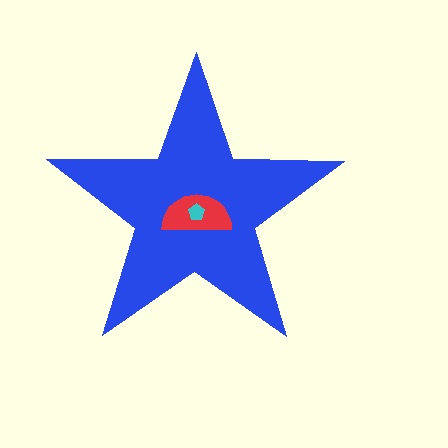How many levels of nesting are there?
3.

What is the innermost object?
The cyan pentagon.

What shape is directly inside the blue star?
The red semicircle.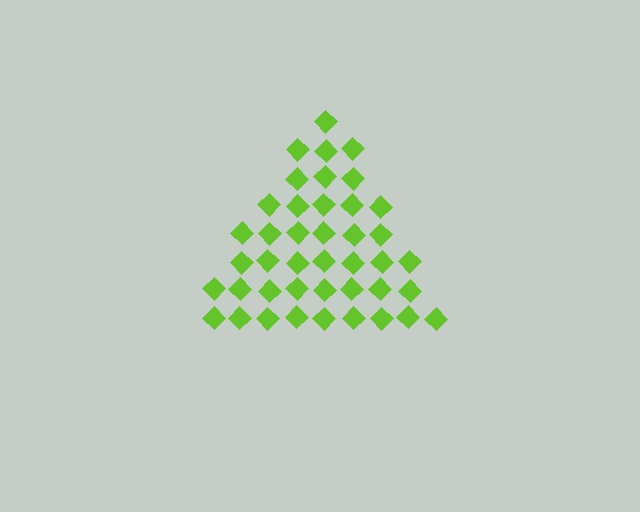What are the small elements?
The small elements are diamonds.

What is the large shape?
The large shape is a triangle.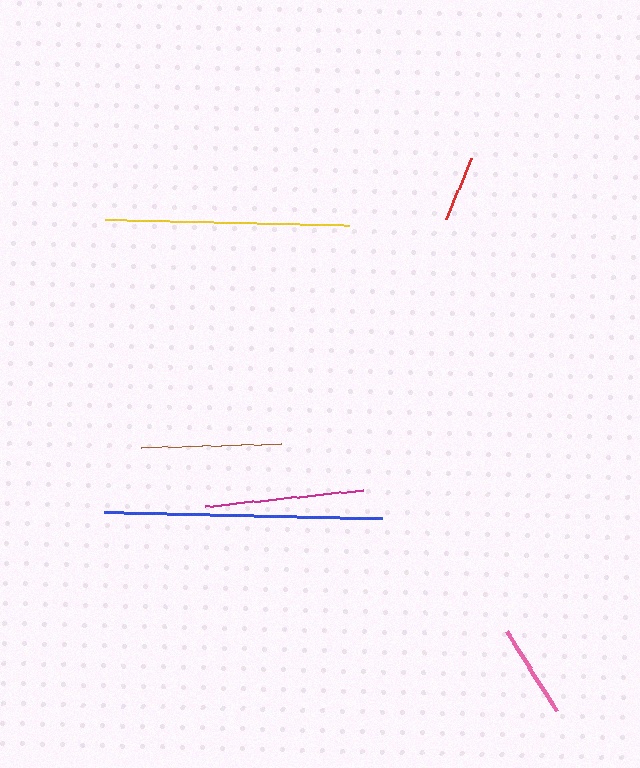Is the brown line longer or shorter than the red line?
The brown line is longer than the red line.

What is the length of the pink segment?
The pink segment is approximately 93 pixels long.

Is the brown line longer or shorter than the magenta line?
The magenta line is longer than the brown line.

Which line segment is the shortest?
The red line is the shortest at approximately 65 pixels.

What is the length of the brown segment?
The brown segment is approximately 139 pixels long.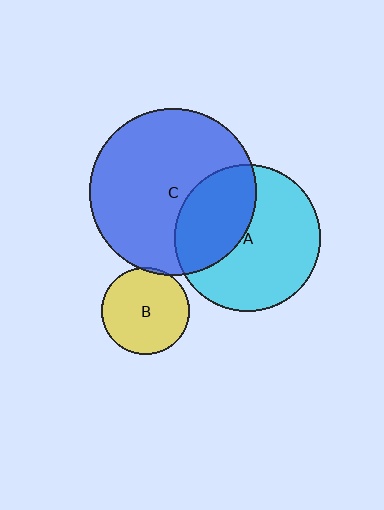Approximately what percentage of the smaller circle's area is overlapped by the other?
Approximately 35%.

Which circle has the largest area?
Circle C (blue).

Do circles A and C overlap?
Yes.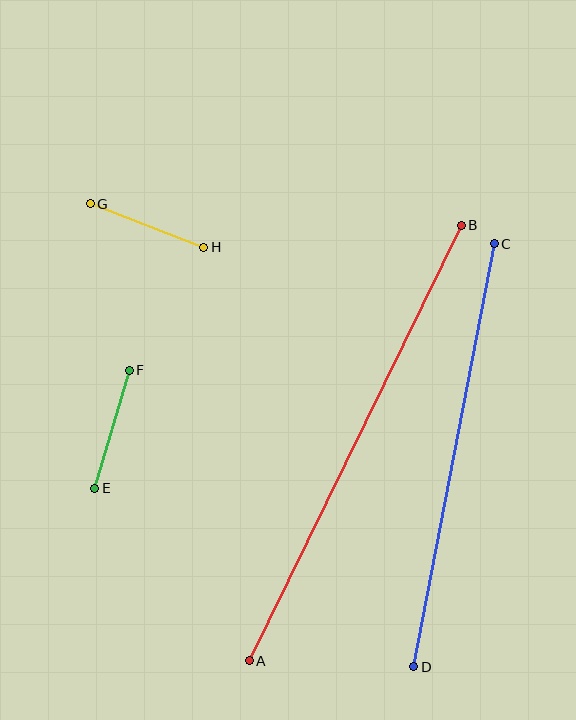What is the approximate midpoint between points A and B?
The midpoint is at approximately (355, 443) pixels.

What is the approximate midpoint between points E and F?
The midpoint is at approximately (112, 429) pixels.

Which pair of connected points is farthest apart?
Points A and B are farthest apart.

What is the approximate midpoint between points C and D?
The midpoint is at approximately (454, 455) pixels.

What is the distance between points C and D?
The distance is approximately 430 pixels.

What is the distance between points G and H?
The distance is approximately 122 pixels.